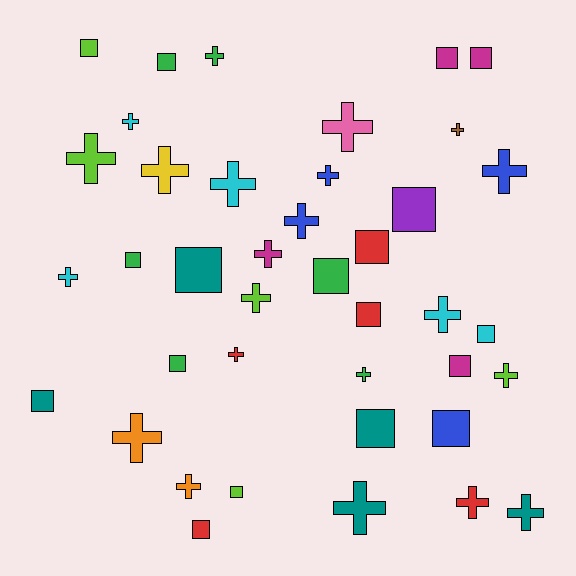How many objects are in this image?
There are 40 objects.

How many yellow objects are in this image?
There is 1 yellow object.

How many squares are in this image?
There are 18 squares.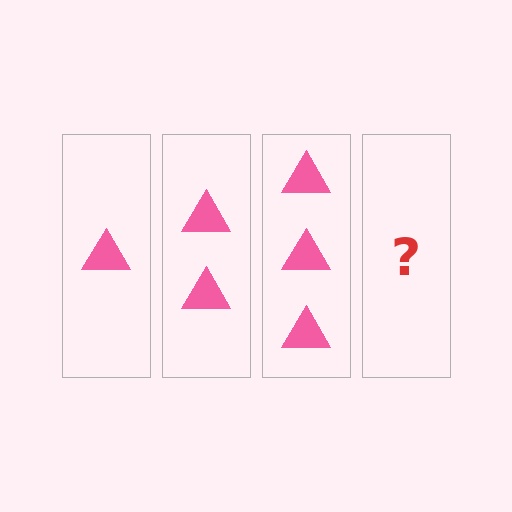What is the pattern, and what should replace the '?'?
The pattern is that each step adds one more triangle. The '?' should be 4 triangles.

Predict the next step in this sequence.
The next step is 4 triangles.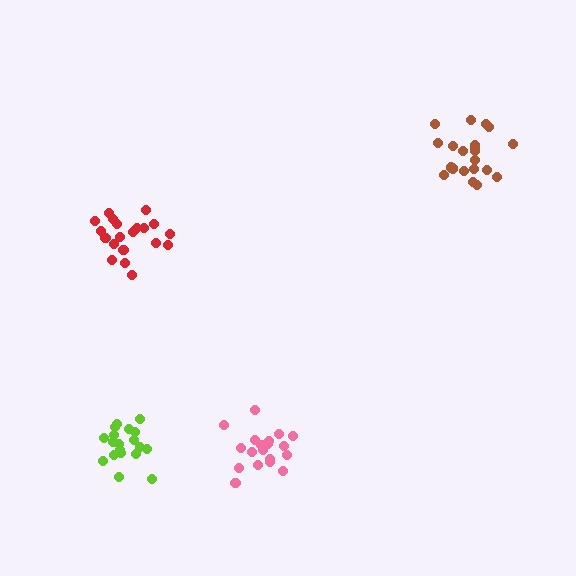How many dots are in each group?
Group 1: 21 dots, Group 2: 20 dots, Group 3: 21 dots, Group 4: 19 dots (81 total).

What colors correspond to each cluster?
The clusters are colored: pink, red, brown, lime.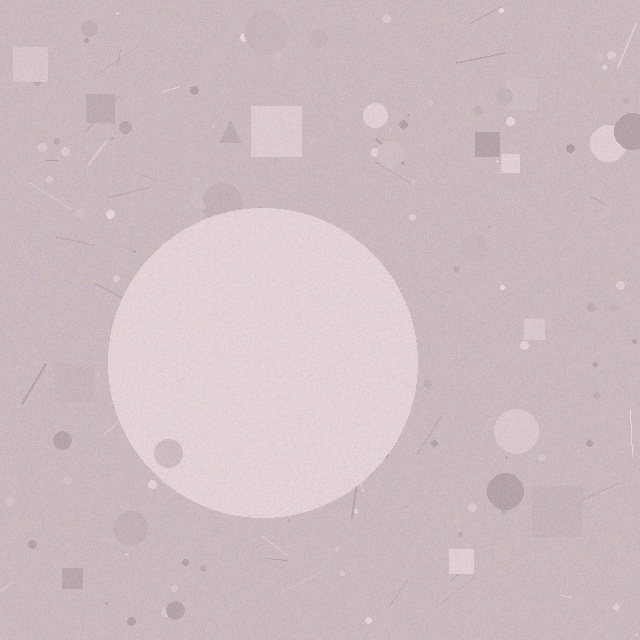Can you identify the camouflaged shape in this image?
The camouflaged shape is a circle.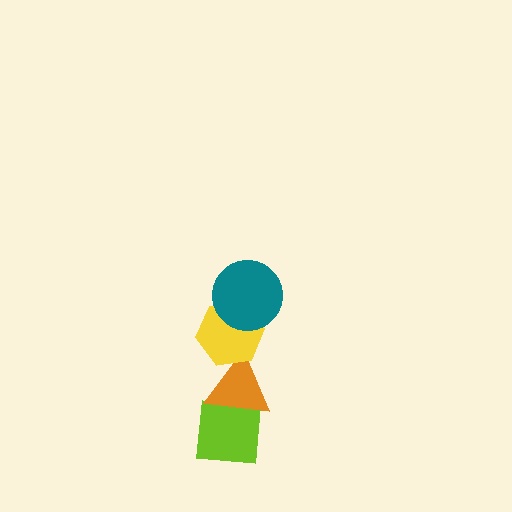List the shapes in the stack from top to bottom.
From top to bottom: the teal circle, the yellow hexagon, the orange triangle, the lime square.